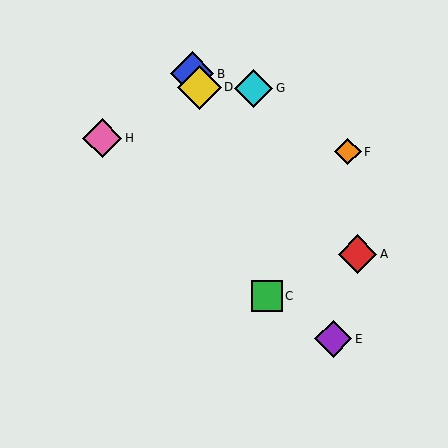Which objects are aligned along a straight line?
Objects B, D, E are aligned along a straight line.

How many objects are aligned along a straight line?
3 objects (B, D, E) are aligned along a straight line.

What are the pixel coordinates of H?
Object H is at (102, 138).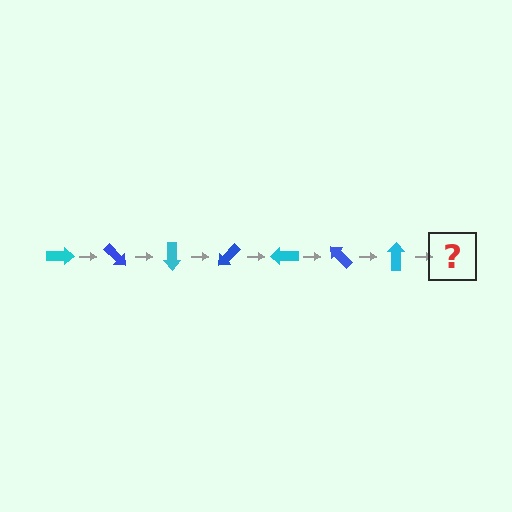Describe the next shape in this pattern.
It should be a blue arrow, rotated 315 degrees from the start.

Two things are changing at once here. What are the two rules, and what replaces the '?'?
The two rules are that it rotates 45 degrees each step and the color cycles through cyan and blue. The '?' should be a blue arrow, rotated 315 degrees from the start.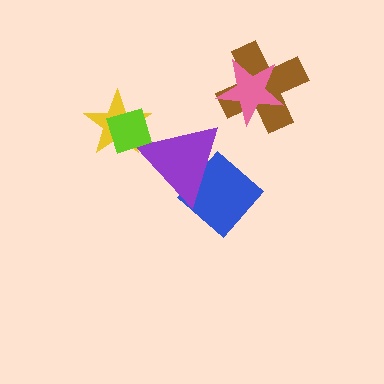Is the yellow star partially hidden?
Yes, it is partially covered by another shape.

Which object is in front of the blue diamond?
The purple triangle is in front of the blue diamond.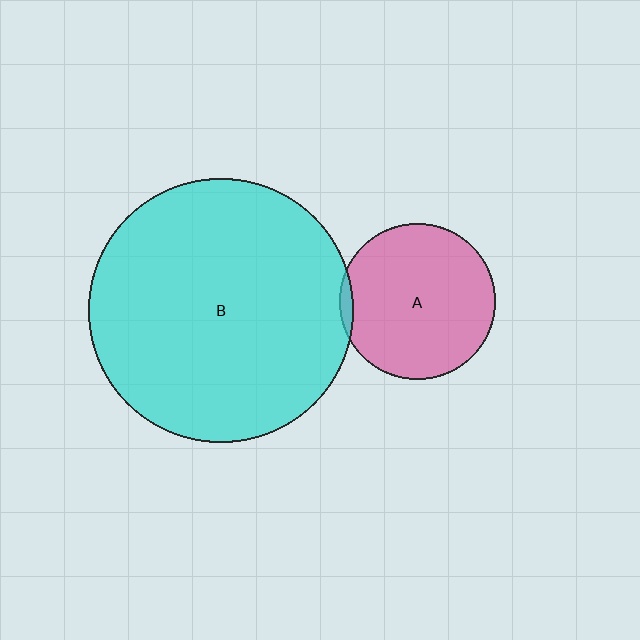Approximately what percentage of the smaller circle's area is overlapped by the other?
Approximately 5%.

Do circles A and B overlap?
Yes.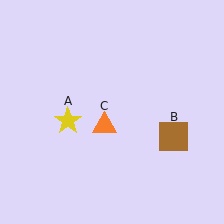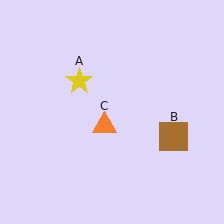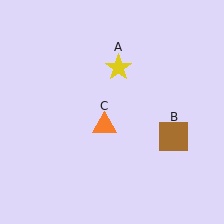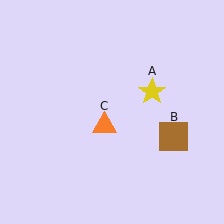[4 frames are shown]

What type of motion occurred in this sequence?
The yellow star (object A) rotated clockwise around the center of the scene.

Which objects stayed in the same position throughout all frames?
Brown square (object B) and orange triangle (object C) remained stationary.